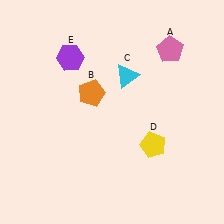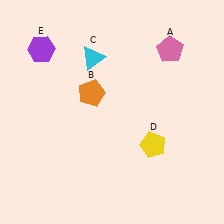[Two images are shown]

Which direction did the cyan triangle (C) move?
The cyan triangle (C) moved left.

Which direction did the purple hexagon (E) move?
The purple hexagon (E) moved left.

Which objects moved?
The objects that moved are: the cyan triangle (C), the purple hexagon (E).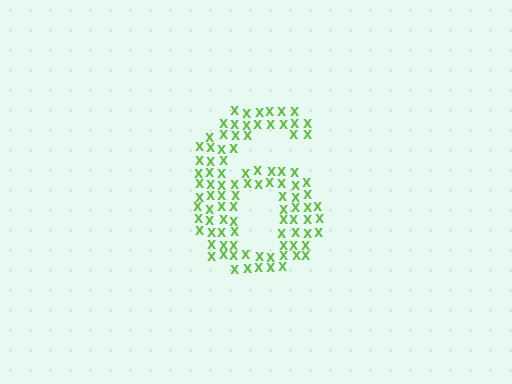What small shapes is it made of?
It is made of small letter X's.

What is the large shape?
The large shape is the digit 6.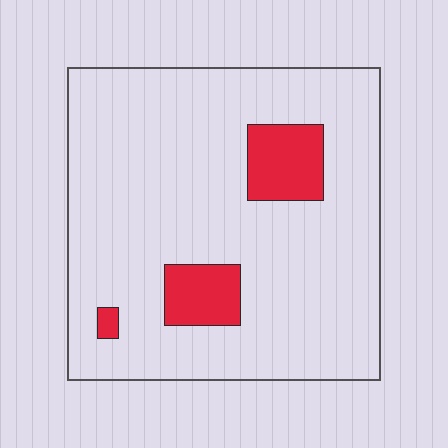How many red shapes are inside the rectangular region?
3.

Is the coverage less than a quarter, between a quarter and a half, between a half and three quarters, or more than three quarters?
Less than a quarter.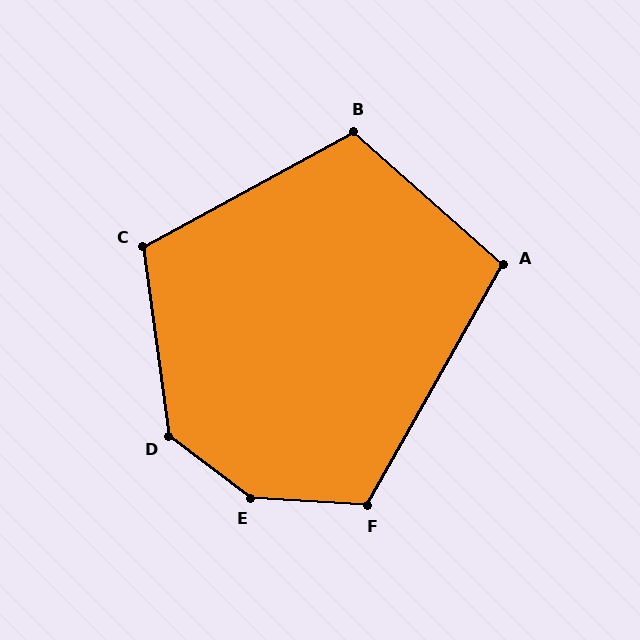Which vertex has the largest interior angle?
E, at approximately 147 degrees.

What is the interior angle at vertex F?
Approximately 116 degrees (obtuse).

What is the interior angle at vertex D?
Approximately 134 degrees (obtuse).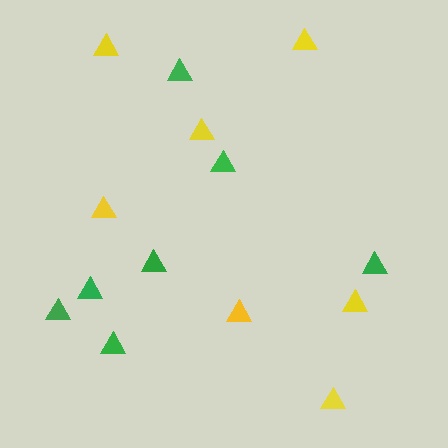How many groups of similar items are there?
There are 2 groups: one group of green triangles (7) and one group of yellow triangles (7).